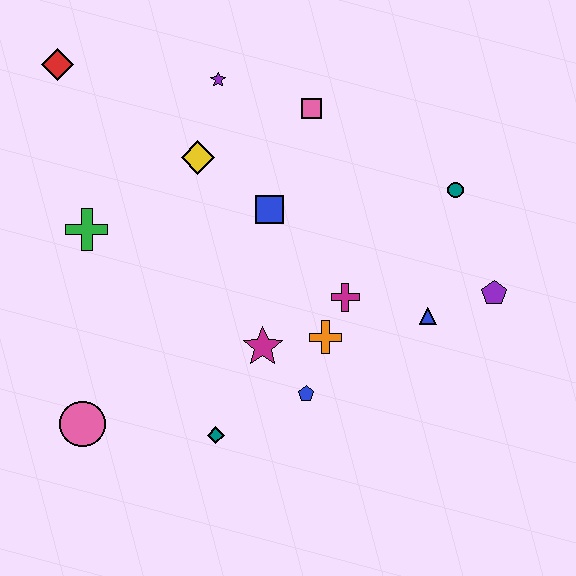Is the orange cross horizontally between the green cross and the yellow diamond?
No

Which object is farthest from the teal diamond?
The red diamond is farthest from the teal diamond.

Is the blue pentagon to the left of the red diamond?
No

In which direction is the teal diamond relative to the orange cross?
The teal diamond is to the left of the orange cross.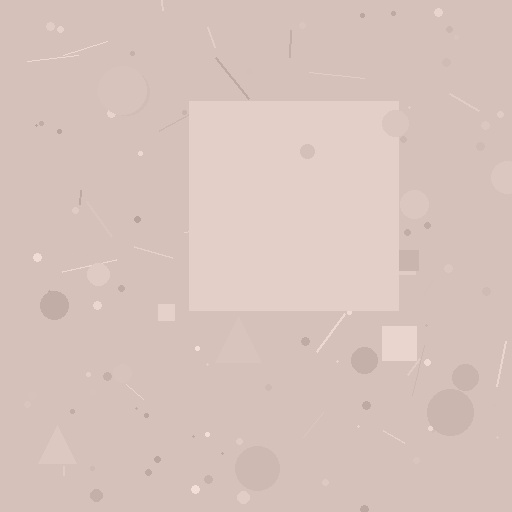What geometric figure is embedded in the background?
A square is embedded in the background.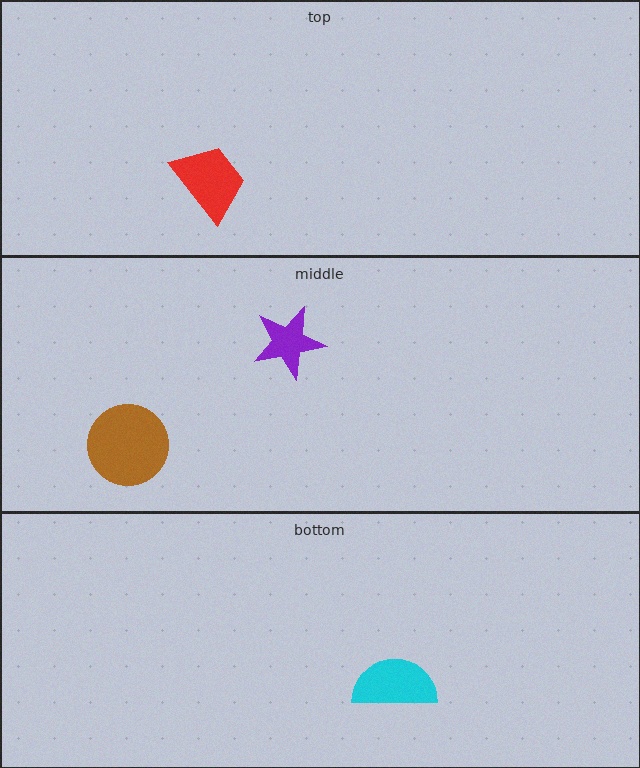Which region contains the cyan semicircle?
The bottom region.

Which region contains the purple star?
The middle region.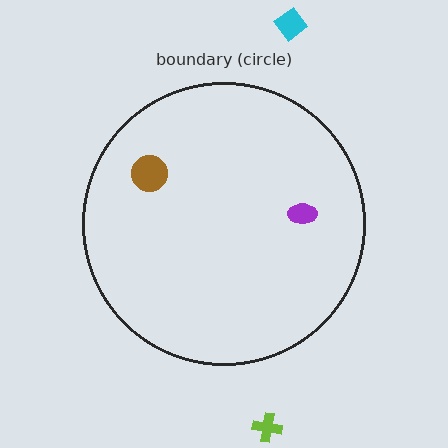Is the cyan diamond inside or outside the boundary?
Outside.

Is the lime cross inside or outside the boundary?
Outside.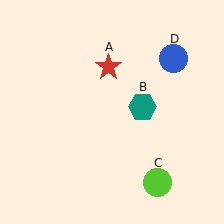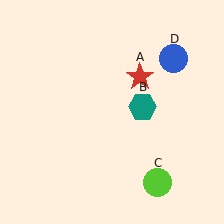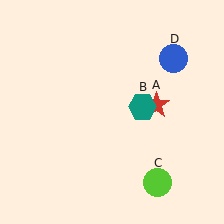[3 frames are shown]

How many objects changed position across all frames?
1 object changed position: red star (object A).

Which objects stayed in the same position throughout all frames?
Teal hexagon (object B) and lime circle (object C) and blue circle (object D) remained stationary.